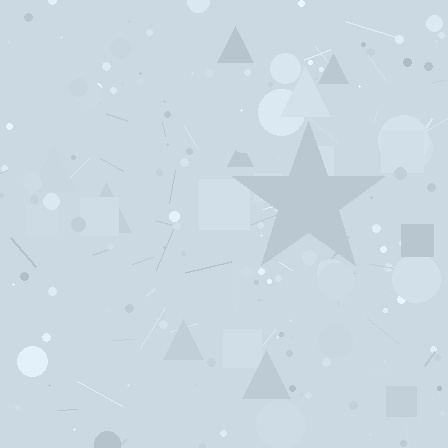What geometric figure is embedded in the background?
A star is embedded in the background.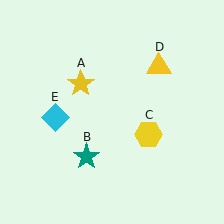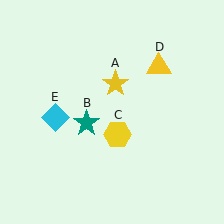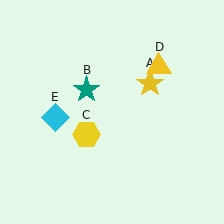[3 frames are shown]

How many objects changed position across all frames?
3 objects changed position: yellow star (object A), teal star (object B), yellow hexagon (object C).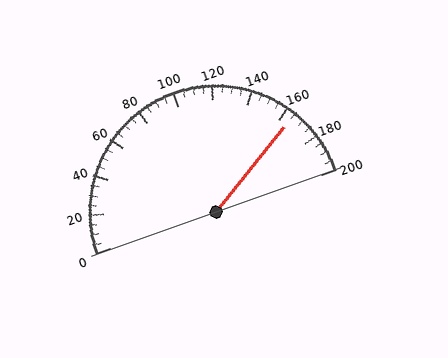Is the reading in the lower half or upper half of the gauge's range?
The reading is in the upper half of the range (0 to 200).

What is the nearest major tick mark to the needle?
The nearest major tick mark is 160.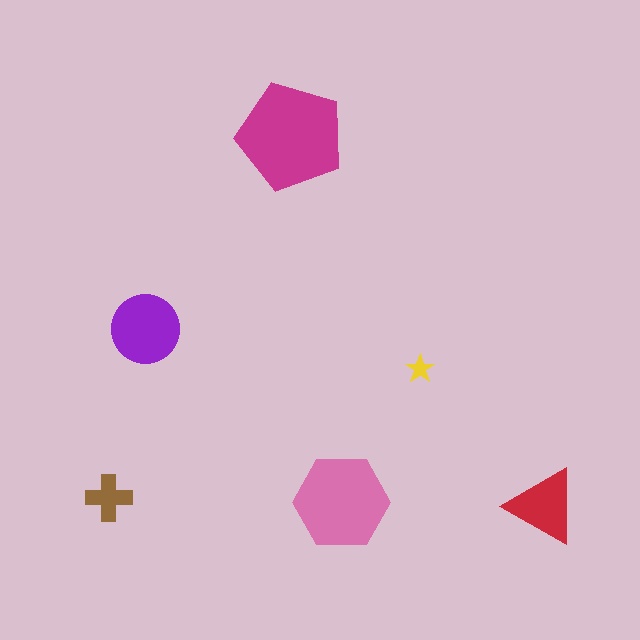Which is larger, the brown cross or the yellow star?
The brown cross.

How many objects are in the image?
There are 6 objects in the image.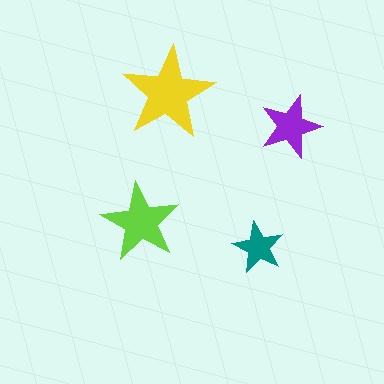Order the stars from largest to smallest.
the yellow one, the lime one, the purple one, the teal one.